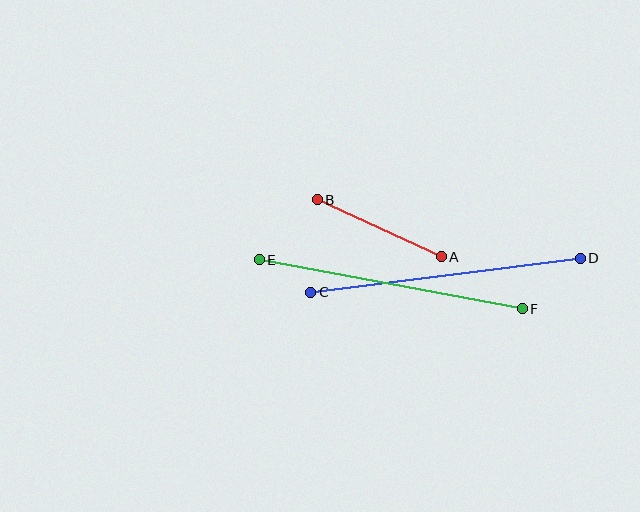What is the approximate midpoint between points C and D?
The midpoint is at approximately (445, 275) pixels.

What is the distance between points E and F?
The distance is approximately 268 pixels.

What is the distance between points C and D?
The distance is approximately 271 pixels.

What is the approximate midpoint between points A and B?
The midpoint is at approximately (379, 228) pixels.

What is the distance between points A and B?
The distance is approximately 136 pixels.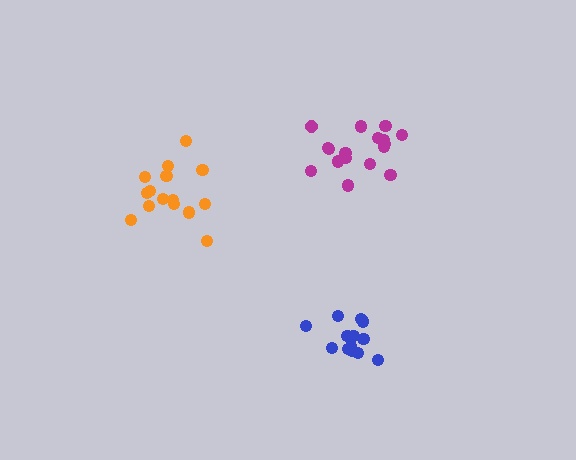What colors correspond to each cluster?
The clusters are colored: orange, blue, magenta.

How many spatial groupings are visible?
There are 3 spatial groupings.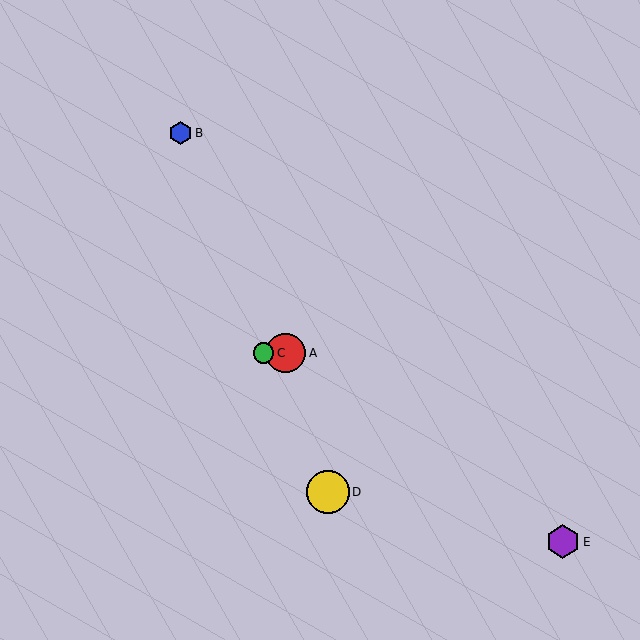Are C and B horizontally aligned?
No, C is at y≈353 and B is at y≈133.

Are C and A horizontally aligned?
Yes, both are at y≈353.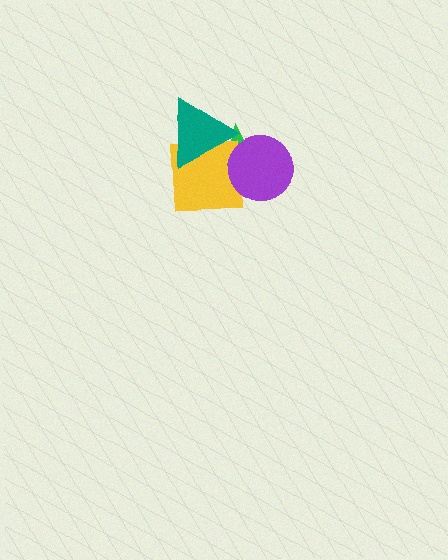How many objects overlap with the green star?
3 objects overlap with the green star.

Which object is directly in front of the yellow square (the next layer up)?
The purple circle is directly in front of the yellow square.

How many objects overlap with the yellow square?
3 objects overlap with the yellow square.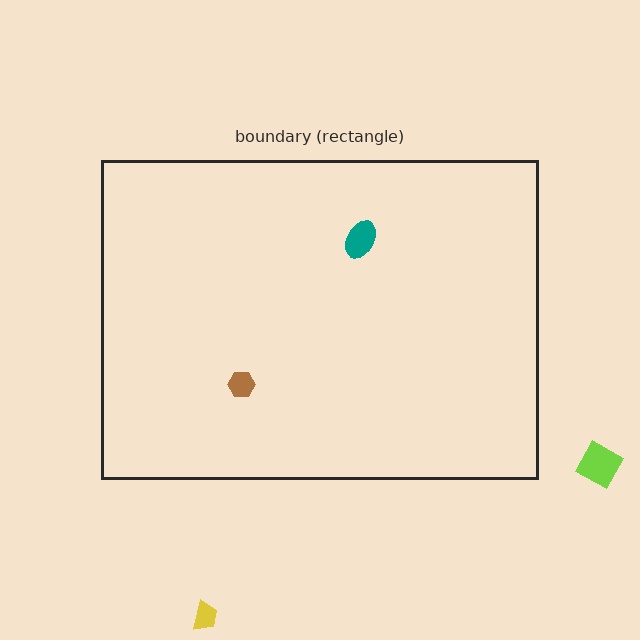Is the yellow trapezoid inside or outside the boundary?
Outside.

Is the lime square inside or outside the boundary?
Outside.